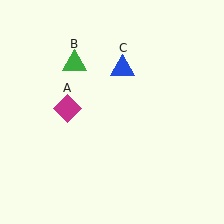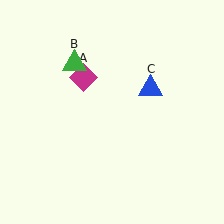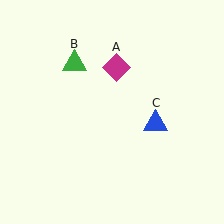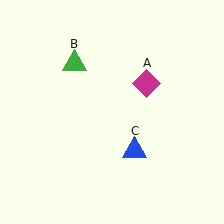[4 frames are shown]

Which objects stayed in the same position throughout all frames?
Green triangle (object B) remained stationary.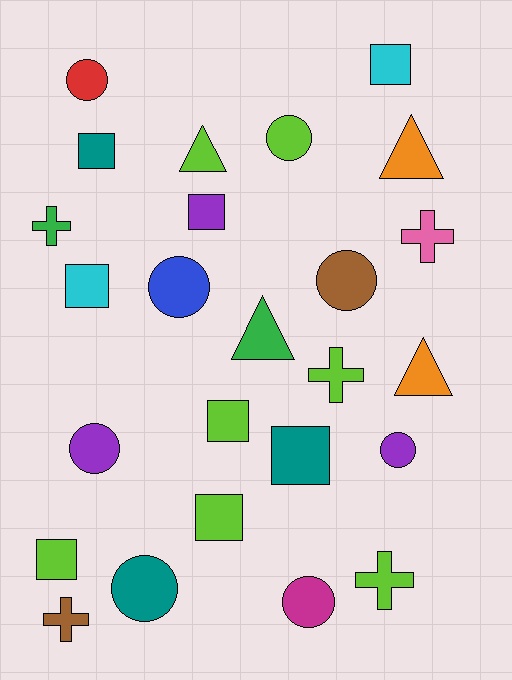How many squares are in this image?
There are 8 squares.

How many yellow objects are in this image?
There are no yellow objects.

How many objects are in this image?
There are 25 objects.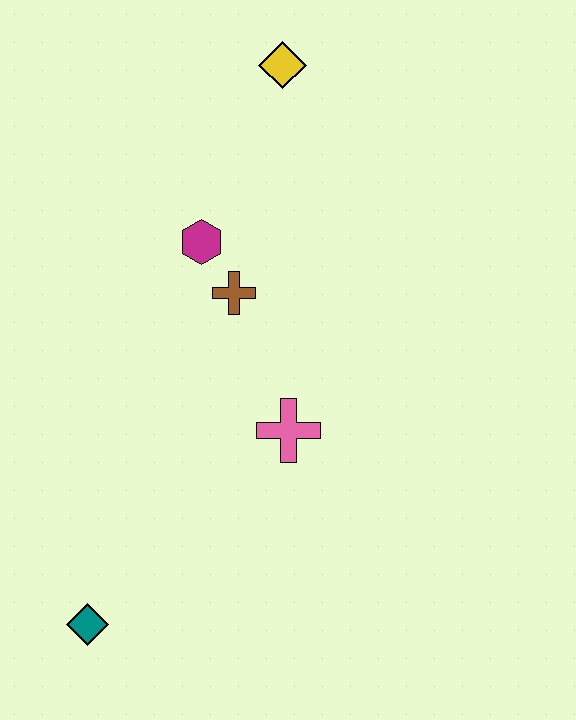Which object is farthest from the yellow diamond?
The teal diamond is farthest from the yellow diamond.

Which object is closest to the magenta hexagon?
The brown cross is closest to the magenta hexagon.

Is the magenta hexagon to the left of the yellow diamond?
Yes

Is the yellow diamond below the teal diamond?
No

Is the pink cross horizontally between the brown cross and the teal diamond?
No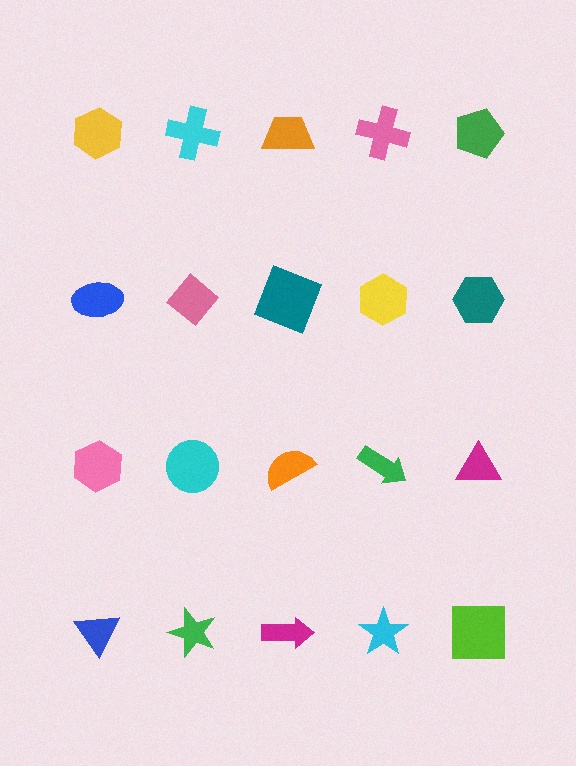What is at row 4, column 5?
A lime square.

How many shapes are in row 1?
5 shapes.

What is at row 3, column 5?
A magenta triangle.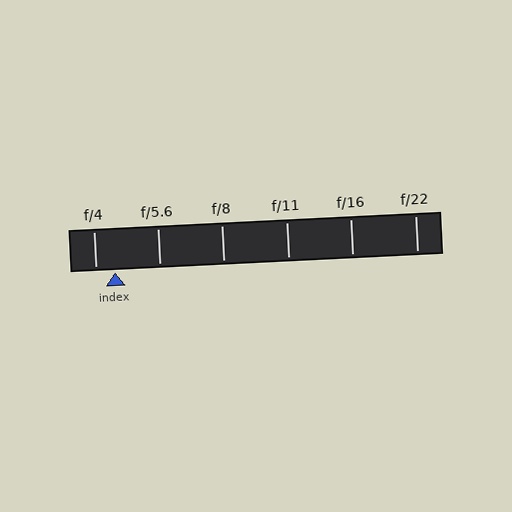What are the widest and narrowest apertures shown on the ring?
The widest aperture shown is f/4 and the narrowest is f/22.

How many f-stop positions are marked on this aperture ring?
There are 6 f-stop positions marked.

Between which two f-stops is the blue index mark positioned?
The index mark is between f/4 and f/5.6.